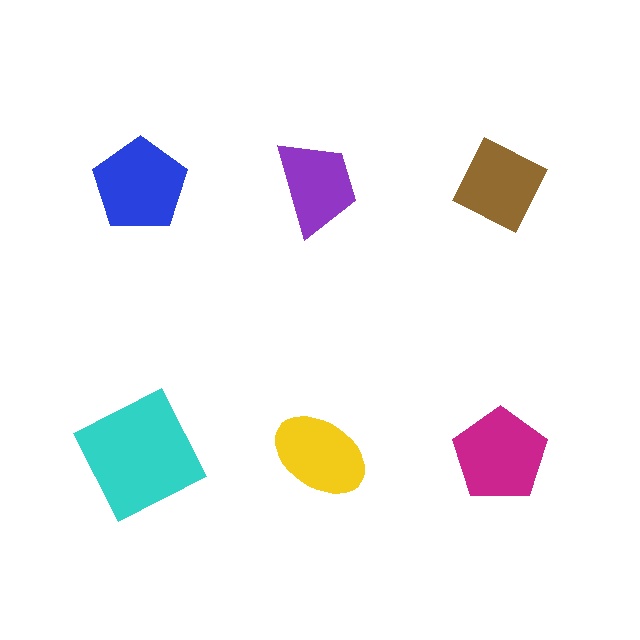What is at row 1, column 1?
A blue pentagon.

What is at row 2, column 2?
A yellow ellipse.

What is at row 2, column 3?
A magenta pentagon.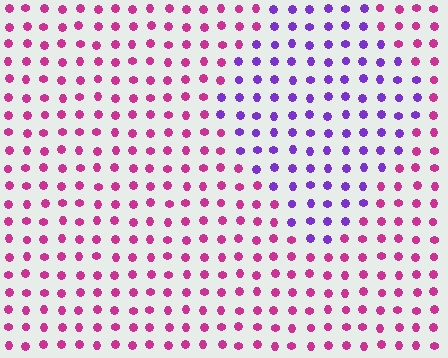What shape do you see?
I see a diamond.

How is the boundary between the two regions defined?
The boundary is defined purely by a slight shift in hue (about 53 degrees). Spacing, size, and orientation are identical on both sides.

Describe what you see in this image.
The image is filled with small magenta elements in a uniform arrangement. A diamond-shaped region is visible where the elements are tinted to a slightly different hue, forming a subtle color boundary.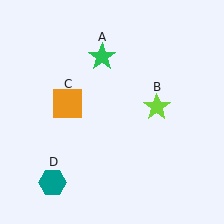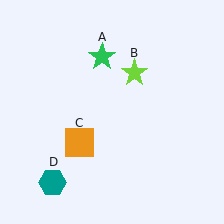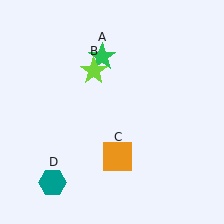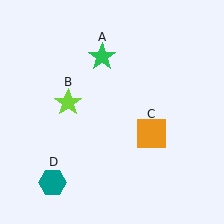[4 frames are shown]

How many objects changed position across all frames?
2 objects changed position: lime star (object B), orange square (object C).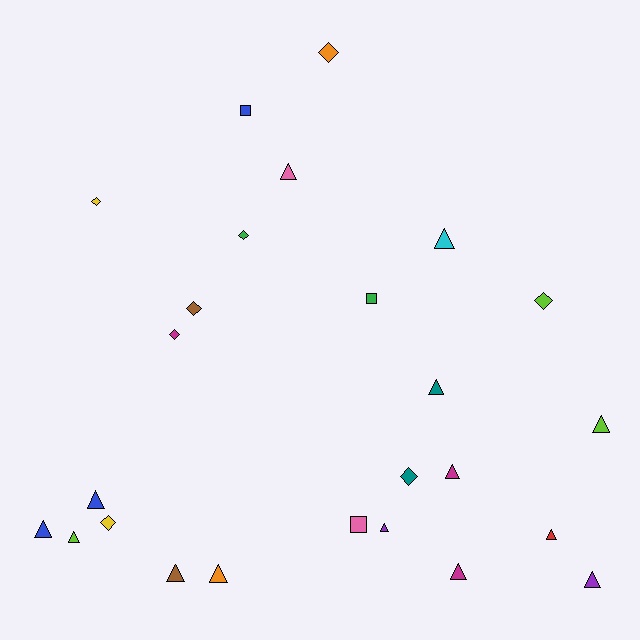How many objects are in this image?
There are 25 objects.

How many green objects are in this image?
There are 2 green objects.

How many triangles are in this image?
There are 14 triangles.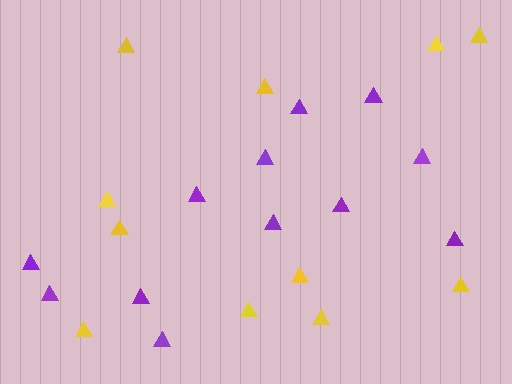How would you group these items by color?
There are 2 groups: one group of purple triangles (12) and one group of yellow triangles (11).